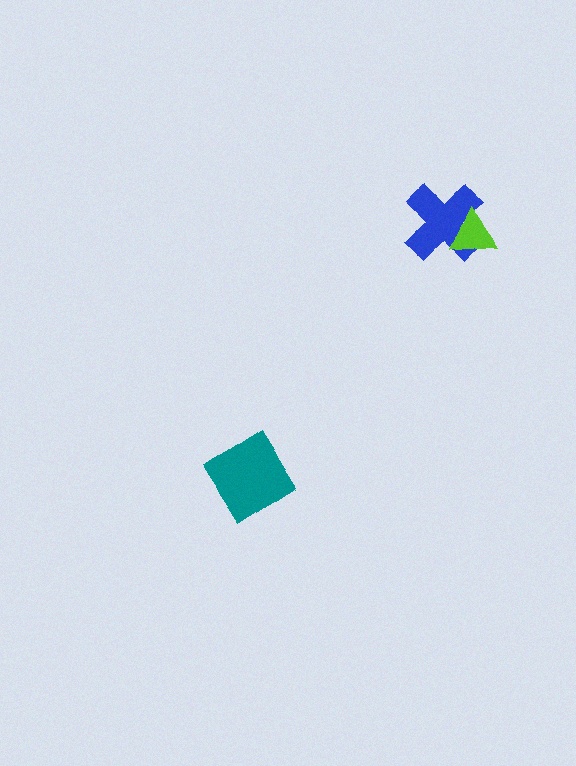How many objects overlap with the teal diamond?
0 objects overlap with the teal diamond.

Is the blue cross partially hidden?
Yes, it is partially covered by another shape.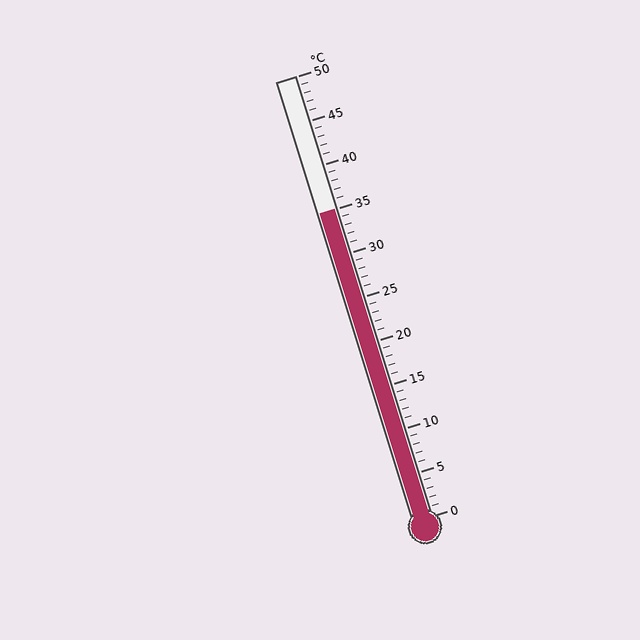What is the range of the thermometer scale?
The thermometer scale ranges from 0°C to 50°C.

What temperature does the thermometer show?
The thermometer shows approximately 35°C.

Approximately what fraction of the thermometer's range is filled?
The thermometer is filled to approximately 70% of its range.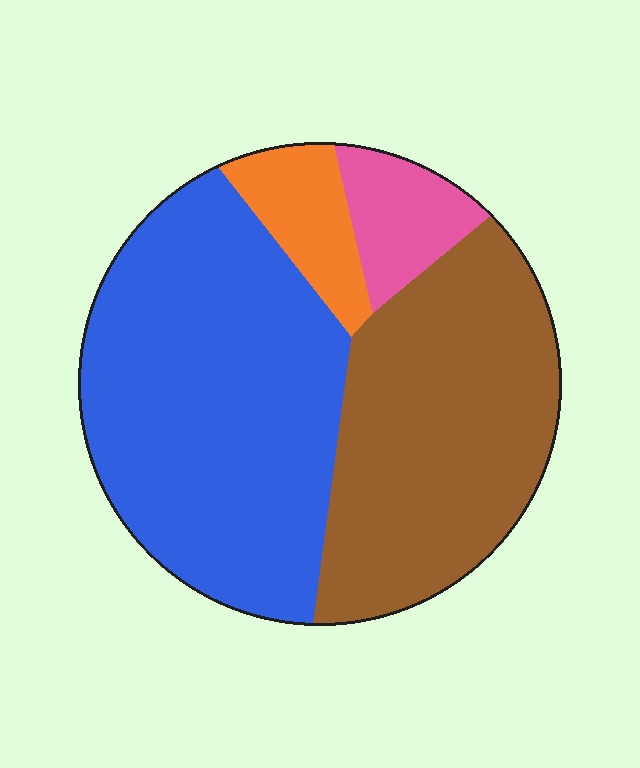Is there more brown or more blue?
Blue.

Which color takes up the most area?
Blue, at roughly 50%.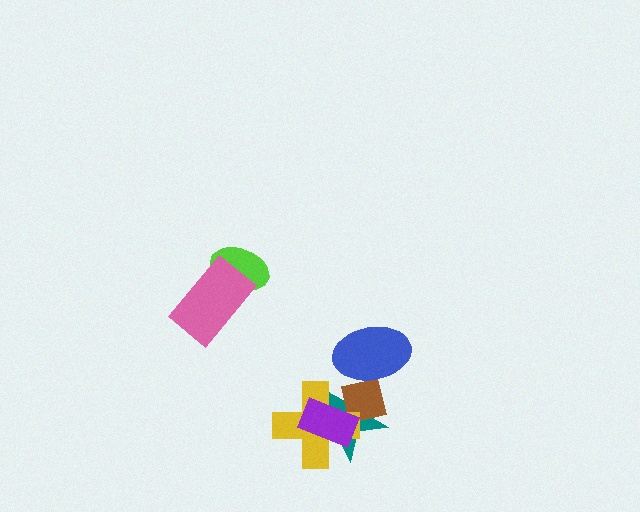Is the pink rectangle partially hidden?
No, no other shape covers it.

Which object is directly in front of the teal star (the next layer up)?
The brown square is directly in front of the teal star.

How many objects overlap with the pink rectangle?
1 object overlaps with the pink rectangle.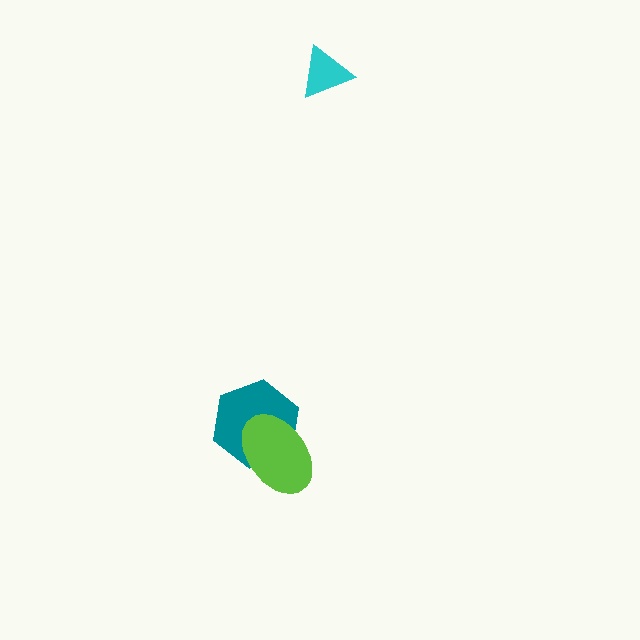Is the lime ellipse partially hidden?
No, no other shape covers it.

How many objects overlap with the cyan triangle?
0 objects overlap with the cyan triangle.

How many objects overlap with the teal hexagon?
1 object overlaps with the teal hexagon.